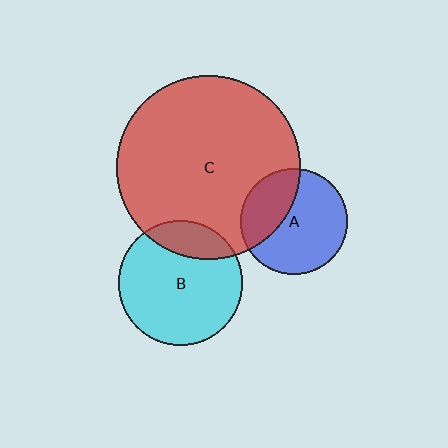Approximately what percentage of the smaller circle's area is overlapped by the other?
Approximately 35%.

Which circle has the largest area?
Circle C (red).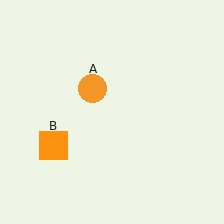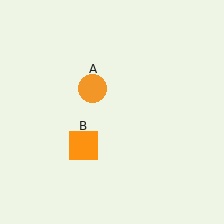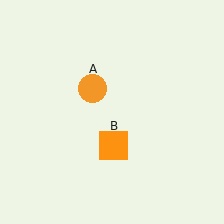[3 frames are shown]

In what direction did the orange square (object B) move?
The orange square (object B) moved right.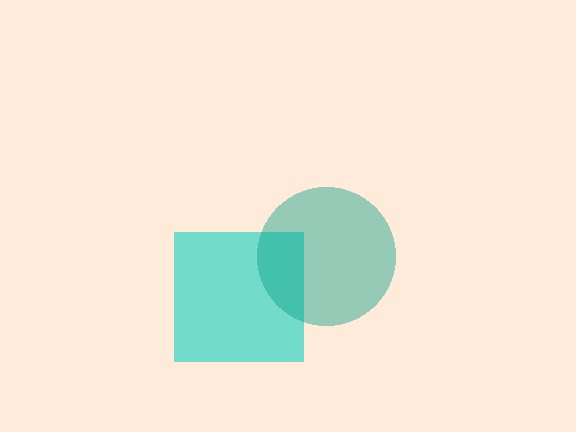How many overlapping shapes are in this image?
There are 2 overlapping shapes in the image.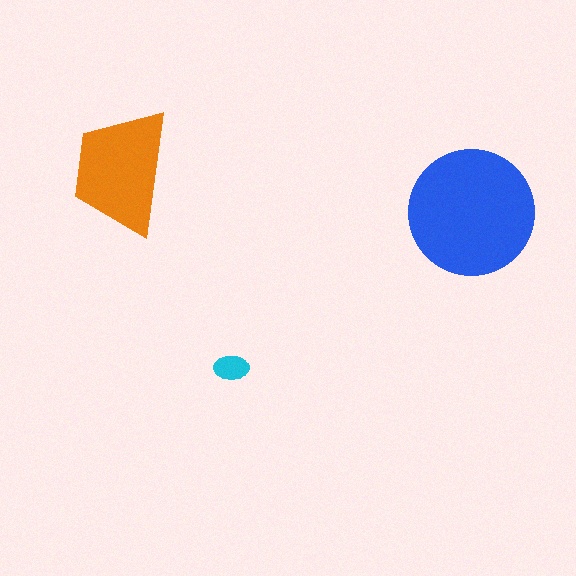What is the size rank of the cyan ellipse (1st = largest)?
3rd.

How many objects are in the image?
There are 3 objects in the image.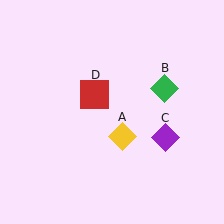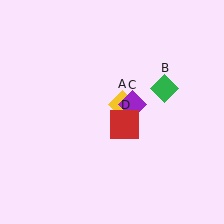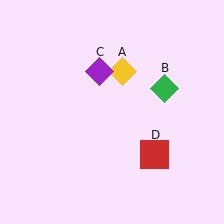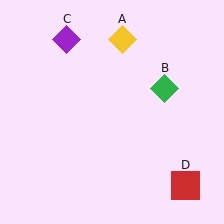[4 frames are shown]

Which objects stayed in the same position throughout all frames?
Green diamond (object B) remained stationary.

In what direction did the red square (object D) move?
The red square (object D) moved down and to the right.